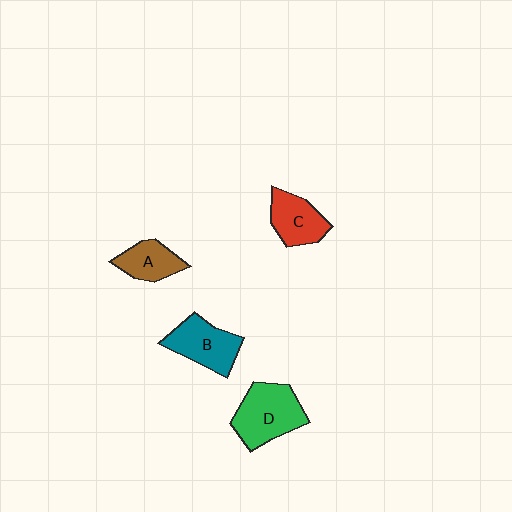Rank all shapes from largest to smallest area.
From largest to smallest: D (green), B (teal), C (red), A (brown).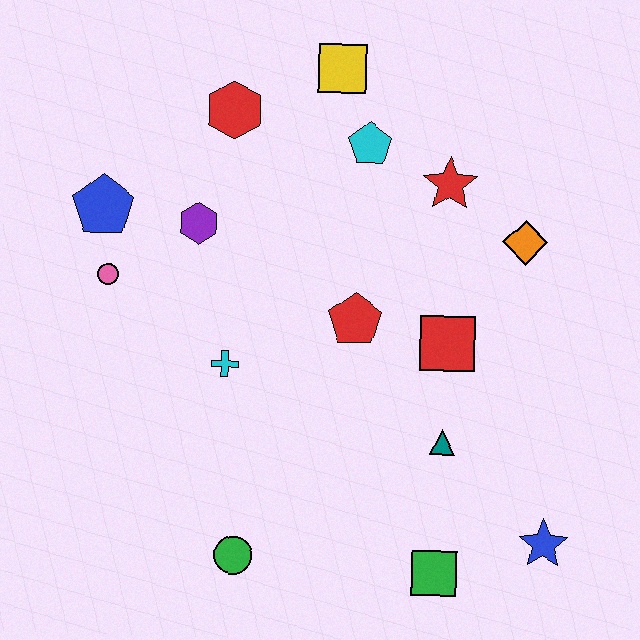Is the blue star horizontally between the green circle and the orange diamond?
No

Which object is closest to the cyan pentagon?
The yellow square is closest to the cyan pentagon.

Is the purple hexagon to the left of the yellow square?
Yes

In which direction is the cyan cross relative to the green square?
The cyan cross is to the left of the green square.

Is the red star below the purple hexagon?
No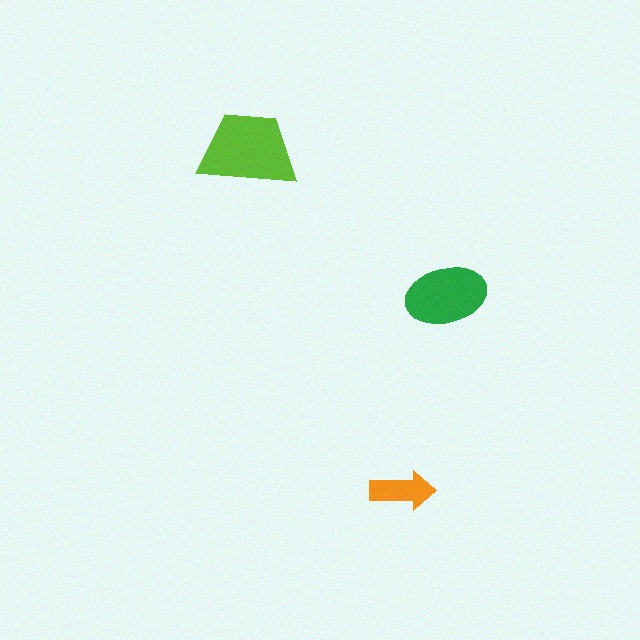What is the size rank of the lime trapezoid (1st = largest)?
1st.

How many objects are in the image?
There are 3 objects in the image.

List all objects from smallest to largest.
The orange arrow, the green ellipse, the lime trapezoid.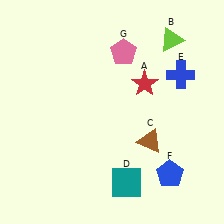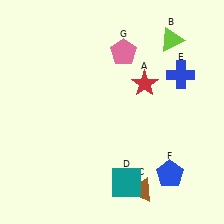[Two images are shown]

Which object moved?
The brown triangle (C) moved down.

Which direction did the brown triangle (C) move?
The brown triangle (C) moved down.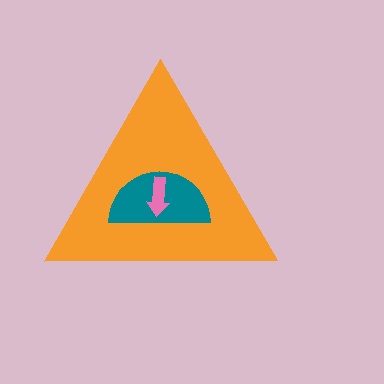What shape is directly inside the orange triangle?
The teal semicircle.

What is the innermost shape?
The pink arrow.